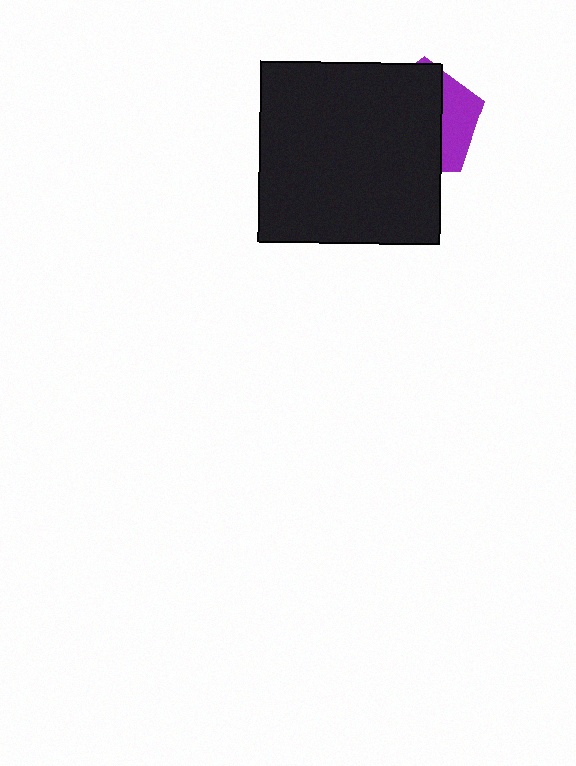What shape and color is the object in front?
The object in front is a black square.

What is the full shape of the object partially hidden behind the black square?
The partially hidden object is a purple pentagon.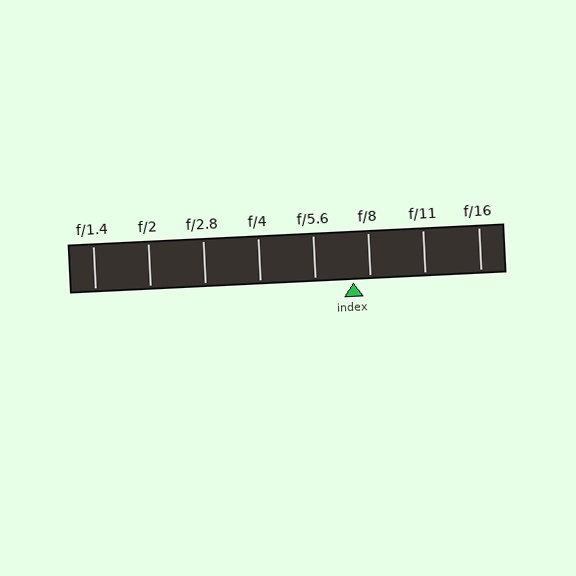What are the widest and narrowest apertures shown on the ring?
The widest aperture shown is f/1.4 and the narrowest is f/16.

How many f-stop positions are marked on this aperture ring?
There are 8 f-stop positions marked.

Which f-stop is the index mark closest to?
The index mark is closest to f/8.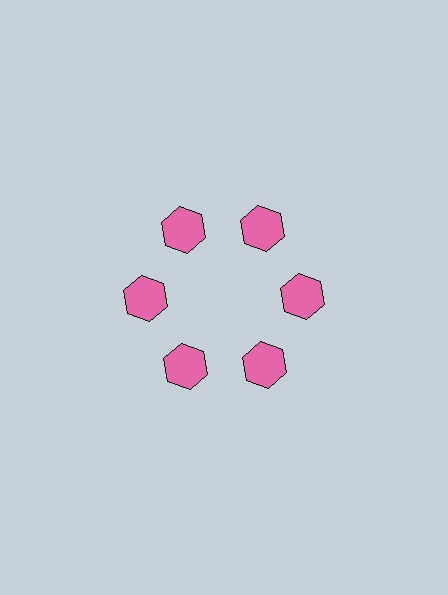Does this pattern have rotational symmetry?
Yes, this pattern has 6-fold rotational symmetry. It looks the same after rotating 60 degrees around the center.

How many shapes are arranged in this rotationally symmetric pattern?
There are 6 shapes, arranged in 6 groups of 1.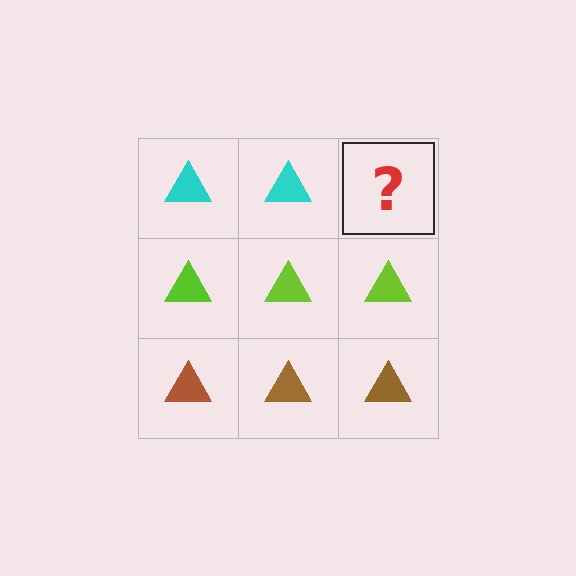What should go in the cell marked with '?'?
The missing cell should contain a cyan triangle.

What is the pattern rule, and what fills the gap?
The rule is that each row has a consistent color. The gap should be filled with a cyan triangle.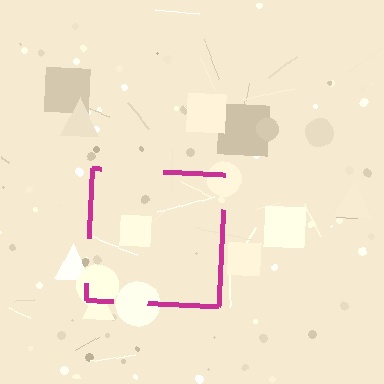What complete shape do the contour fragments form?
The contour fragments form a square.